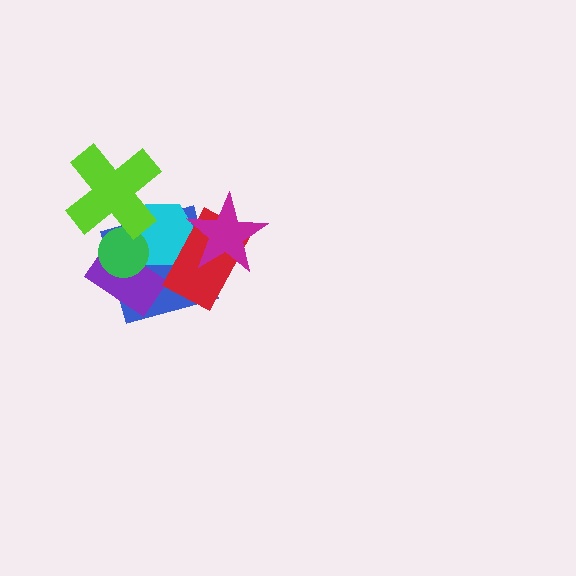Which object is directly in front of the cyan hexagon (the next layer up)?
The purple rectangle is directly in front of the cyan hexagon.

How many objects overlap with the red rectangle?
3 objects overlap with the red rectangle.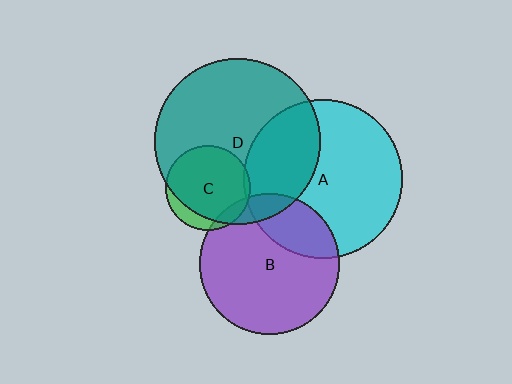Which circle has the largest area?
Circle D (teal).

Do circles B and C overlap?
Yes.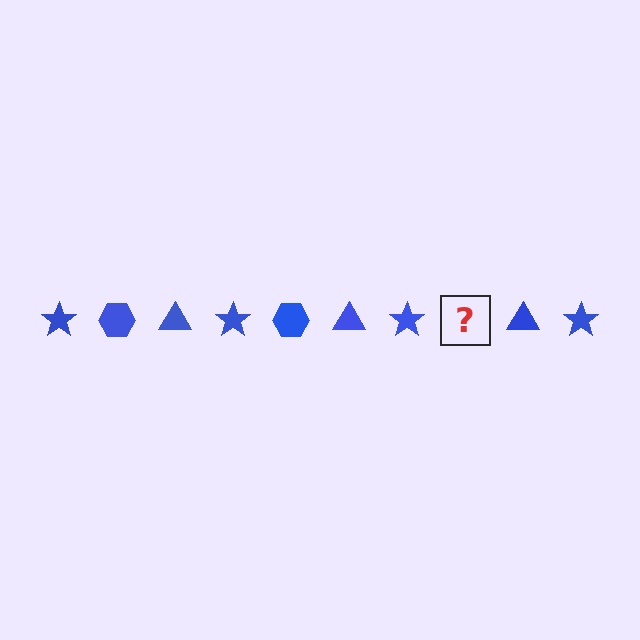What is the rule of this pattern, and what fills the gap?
The rule is that the pattern cycles through star, hexagon, triangle shapes in blue. The gap should be filled with a blue hexagon.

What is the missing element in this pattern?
The missing element is a blue hexagon.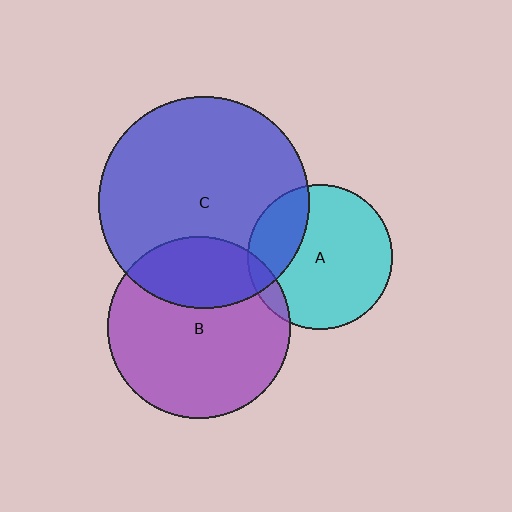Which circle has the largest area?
Circle C (blue).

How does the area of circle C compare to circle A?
Approximately 2.1 times.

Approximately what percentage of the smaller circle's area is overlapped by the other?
Approximately 30%.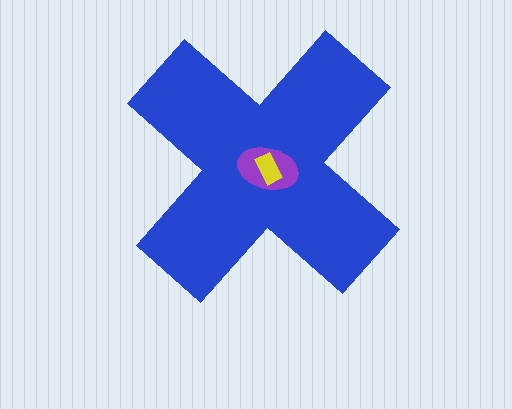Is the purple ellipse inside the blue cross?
Yes.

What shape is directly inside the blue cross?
The purple ellipse.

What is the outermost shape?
The blue cross.